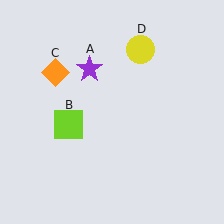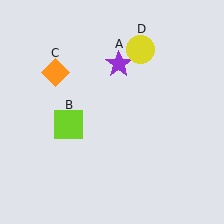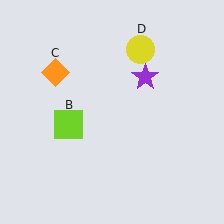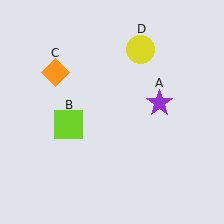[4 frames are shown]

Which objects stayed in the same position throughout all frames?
Lime square (object B) and orange diamond (object C) and yellow circle (object D) remained stationary.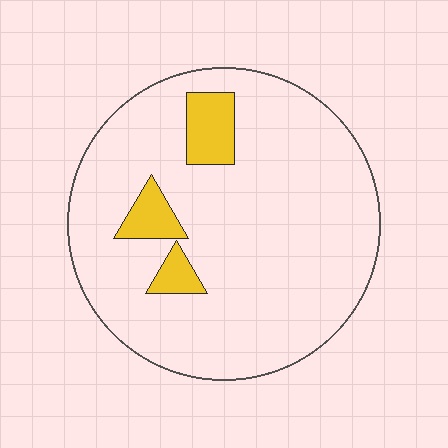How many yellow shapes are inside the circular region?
3.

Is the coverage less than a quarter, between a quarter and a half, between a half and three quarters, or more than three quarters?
Less than a quarter.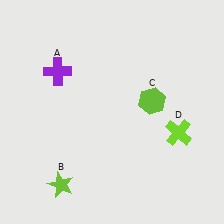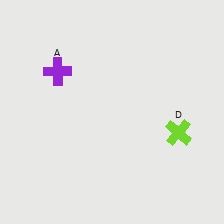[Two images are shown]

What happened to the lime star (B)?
The lime star (B) was removed in Image 2. It was in the bottom-left area of Image 1.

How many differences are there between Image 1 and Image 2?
There are 2 differences between the two images.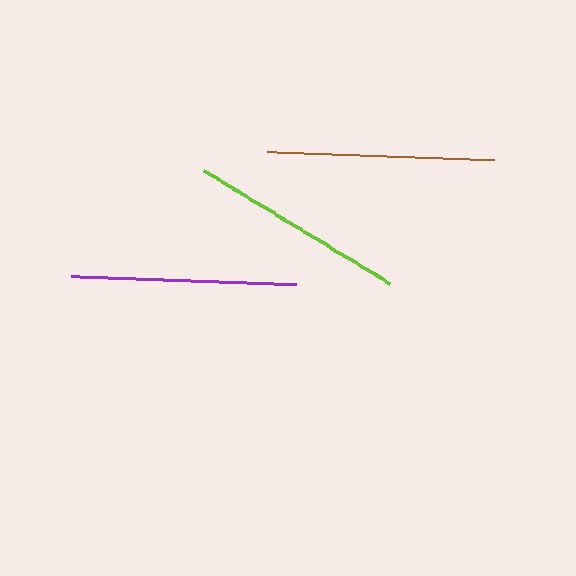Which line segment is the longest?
The brown line is the longest at approximately 227 pixels.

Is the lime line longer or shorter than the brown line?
The brown line is longer than the lime line.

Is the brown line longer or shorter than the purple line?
The brown line is longer than the purple line.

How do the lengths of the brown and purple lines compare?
The brown and purple lines are approximately the same length.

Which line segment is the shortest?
The lime line is the shortest at approximately 217 pixels.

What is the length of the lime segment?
The lime segment is approximately 217 pixels long.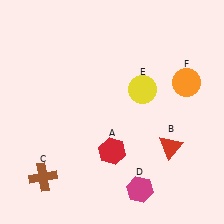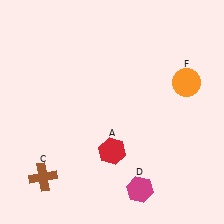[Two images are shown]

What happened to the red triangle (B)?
The red triangle (B) was removed in Image 2. It was in the bottom-right area of Image 1.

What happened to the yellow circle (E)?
The yellow circle (E) was removed in Image 2. It was in the top-right area of Image 1.